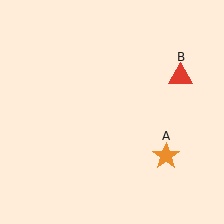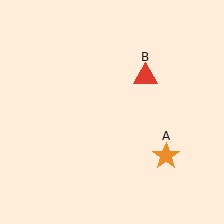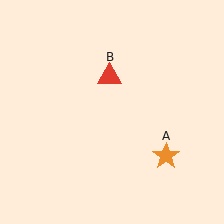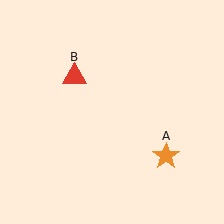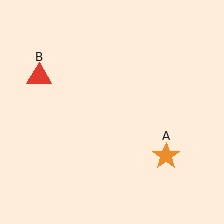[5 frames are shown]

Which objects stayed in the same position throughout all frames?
Orange star (object A) remained stationary.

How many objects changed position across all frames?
1 object changed position: red triangle (object B).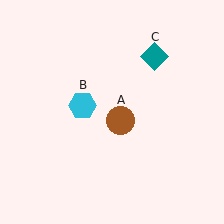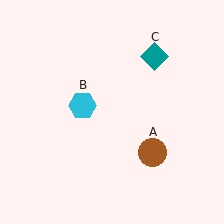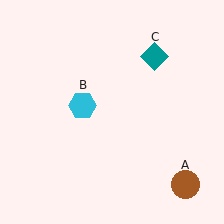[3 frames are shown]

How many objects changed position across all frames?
1 object changed position: brown circle (object A).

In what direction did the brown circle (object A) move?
The brown circle (object A) moved down and to the right.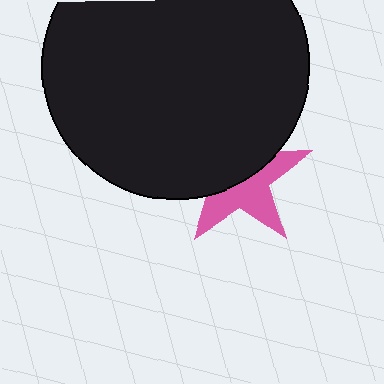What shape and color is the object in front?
The object in front is a black circle.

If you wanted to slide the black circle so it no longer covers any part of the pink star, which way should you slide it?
Slide it up — that is the most direct way to separate the two shapes.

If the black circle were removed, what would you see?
You would see the complete pink star.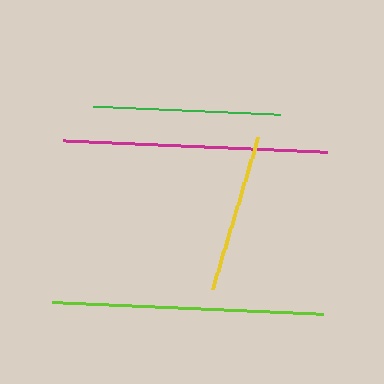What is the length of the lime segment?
The lime segment is approximately 271 pixels long.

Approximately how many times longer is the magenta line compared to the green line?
The magenta line is approximately 1.4 times the length of the green line.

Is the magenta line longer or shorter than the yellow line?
The magenta line is longer than the yellow line.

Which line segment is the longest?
The lime line is the longest at approximately 271 pixels.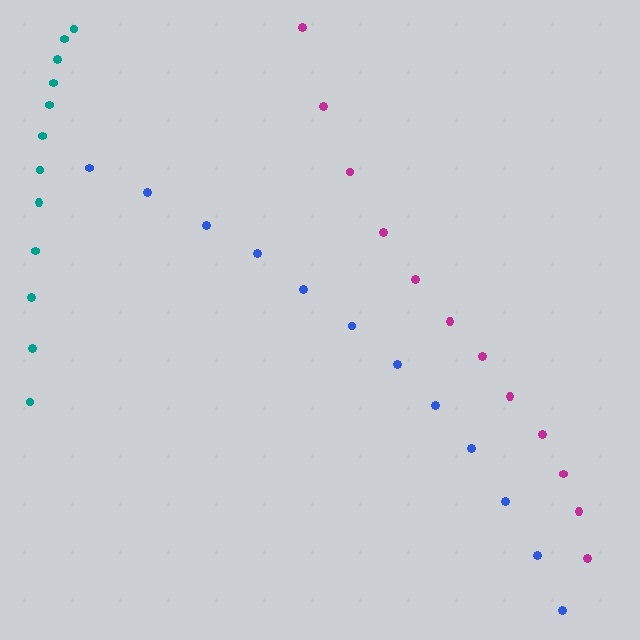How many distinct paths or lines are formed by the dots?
There are 3 distinct paths.